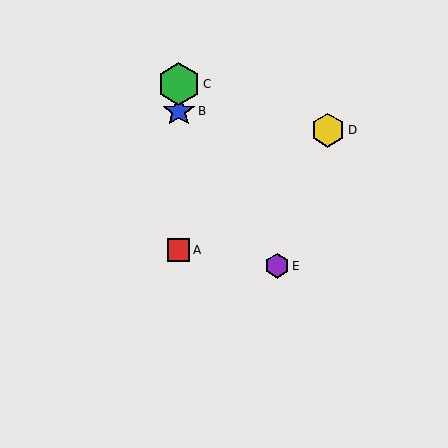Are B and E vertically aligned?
No, B is at x≈179 and E is at x≈277.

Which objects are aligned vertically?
Objects A, B, C are aligned vertically.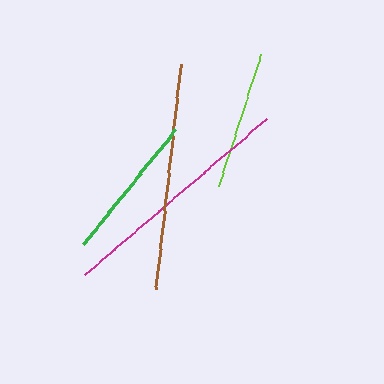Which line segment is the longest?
The magenta line is the longest at approximately 240 pixels.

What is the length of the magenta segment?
The magenta segment is approximately 240 pixels long.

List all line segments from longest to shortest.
From longest to shortest: magenta, brown, green, lime.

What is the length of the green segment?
The green segment is approximately 147 pixels long.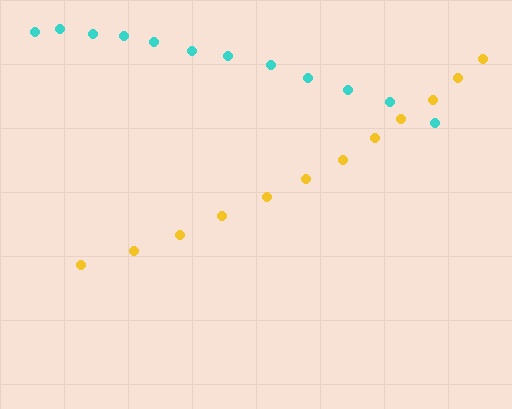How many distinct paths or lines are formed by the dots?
There are 2 distinct paths.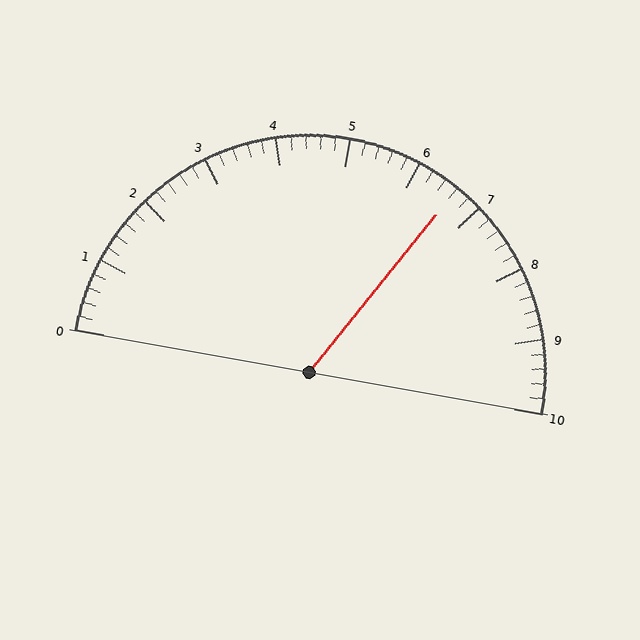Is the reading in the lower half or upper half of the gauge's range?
The reading is in the upper half of the range (0 to 10).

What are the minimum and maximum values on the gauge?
The gauge ranges from 0 to 10.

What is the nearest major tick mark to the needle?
The nearest major tick mark is 7.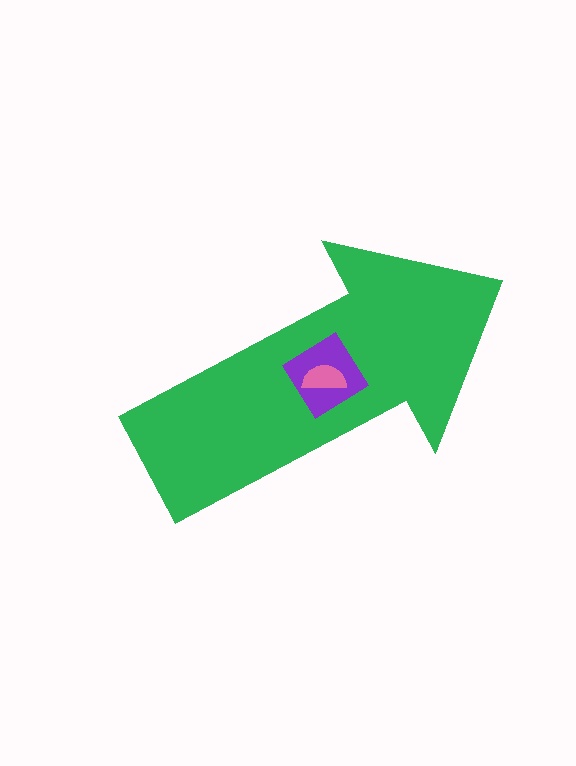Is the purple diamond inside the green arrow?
Yes.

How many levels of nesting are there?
3.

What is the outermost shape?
The green arrow.